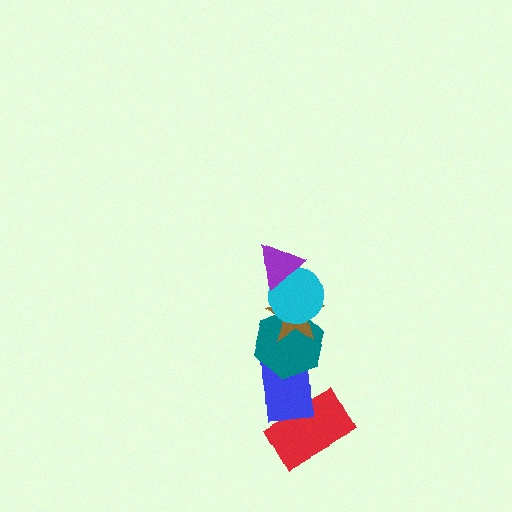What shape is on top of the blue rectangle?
The teal hexagon is on top of the blue rectangle.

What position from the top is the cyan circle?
The cyan circle is 2nd from the top.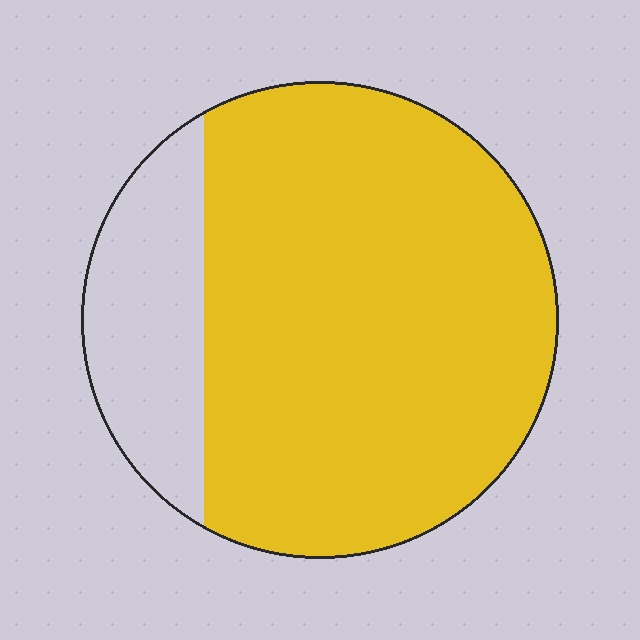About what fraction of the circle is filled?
About four fifths (4/5).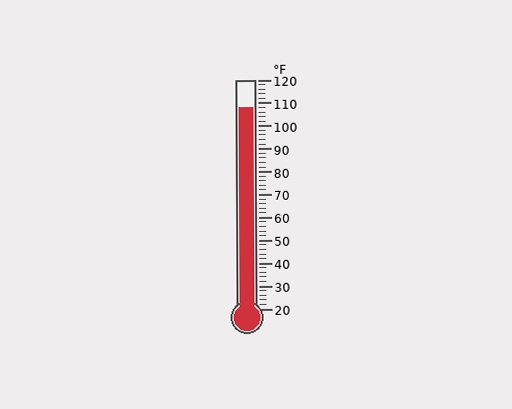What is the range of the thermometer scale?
The thermometer scale ranges from 20°F to 120°F.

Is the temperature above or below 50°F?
The temperature is above 50°F.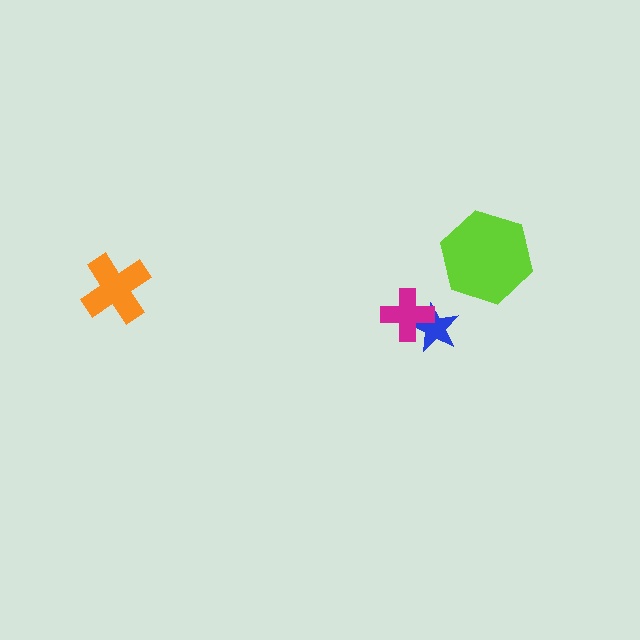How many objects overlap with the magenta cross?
1 object overlaps with the magenta cross.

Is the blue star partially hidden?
Yes, it is partially covered by another shape.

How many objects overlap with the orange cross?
0 objects overlap with the orange cross.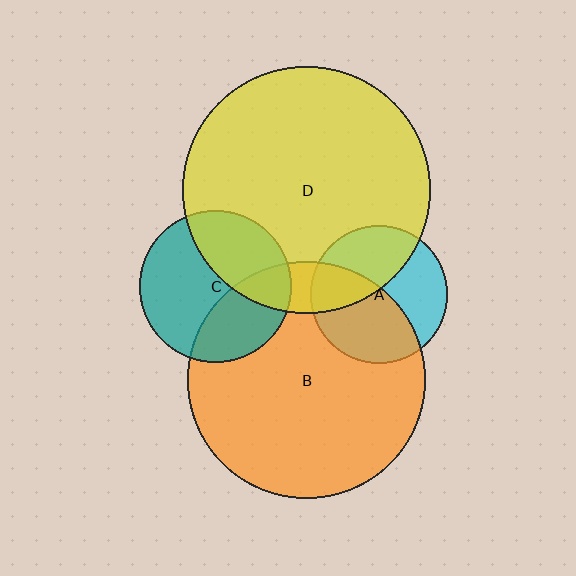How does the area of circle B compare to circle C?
Approximately 2.5 times.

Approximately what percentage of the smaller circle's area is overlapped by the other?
Approximately 35%.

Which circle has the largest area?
Circle D (yellow).